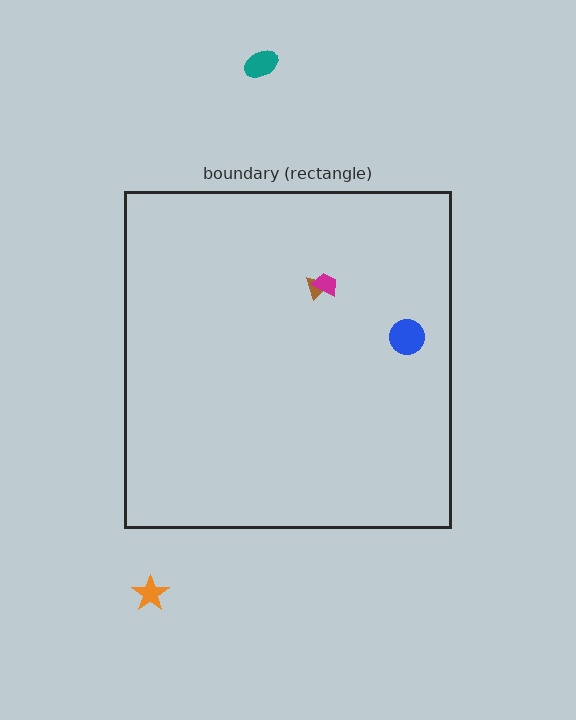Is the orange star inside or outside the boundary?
Outside.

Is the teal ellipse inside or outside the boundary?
Outside.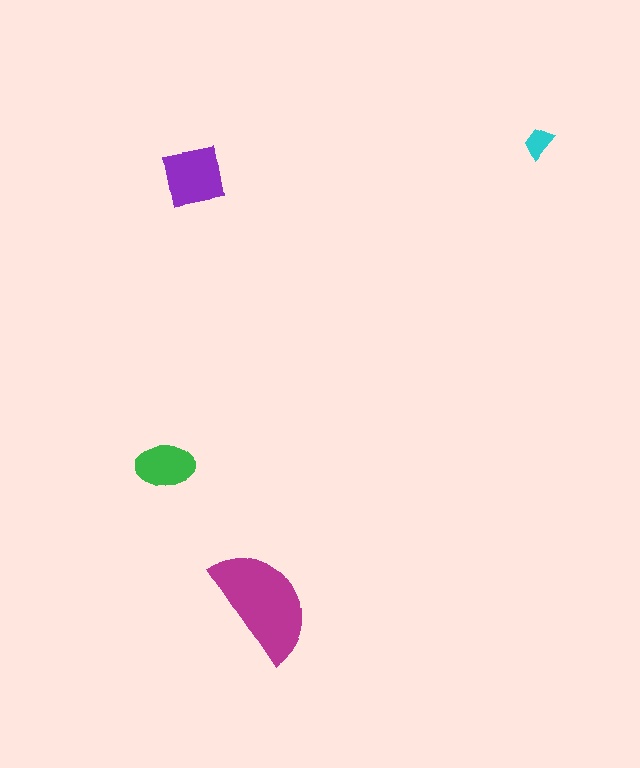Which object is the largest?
The magenta semicircle.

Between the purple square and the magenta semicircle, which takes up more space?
The magenta semicircle.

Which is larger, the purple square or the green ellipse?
The purple square.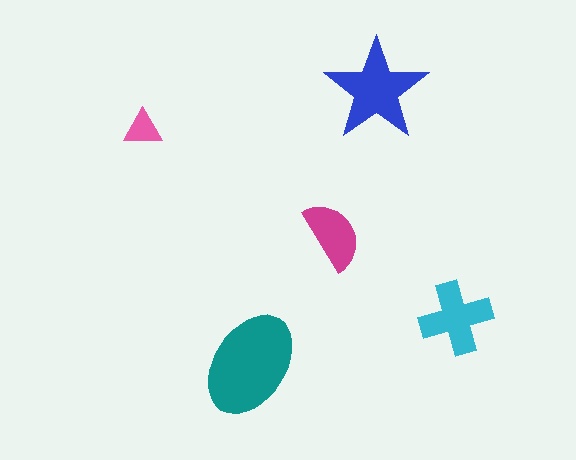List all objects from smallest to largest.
The pink triangle, the magenta semicircle, the cyan cross, the blue star, the teal ellipse.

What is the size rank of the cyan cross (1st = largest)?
3rd.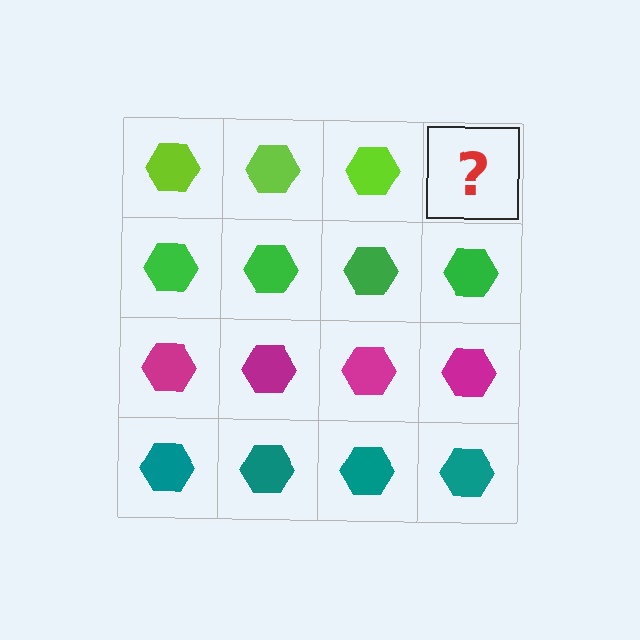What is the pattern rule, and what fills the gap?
The rule is that each row has a consistent color. The gap should be filled with a lime hexagon.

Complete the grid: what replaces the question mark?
The question mark should be replaced with a lime hexagon.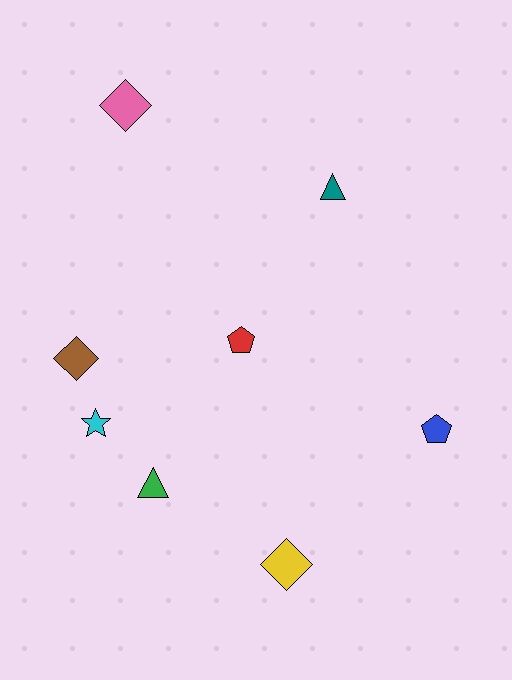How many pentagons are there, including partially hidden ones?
There are 2 pentagons.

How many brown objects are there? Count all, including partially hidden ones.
There is 1 brown object.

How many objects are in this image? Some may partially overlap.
There are 8 objects.